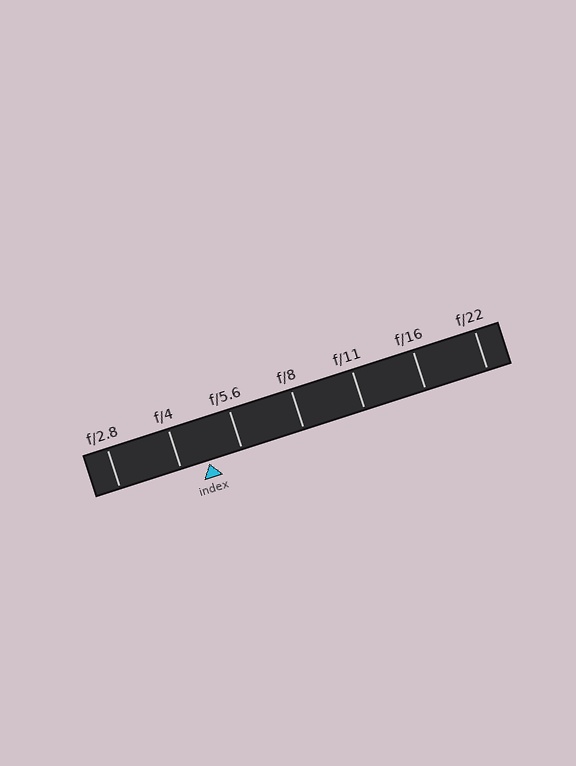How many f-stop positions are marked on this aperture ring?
There are 7 f-stop positions marked.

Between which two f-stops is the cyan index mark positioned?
The index mark is between f/4 and f/5.6.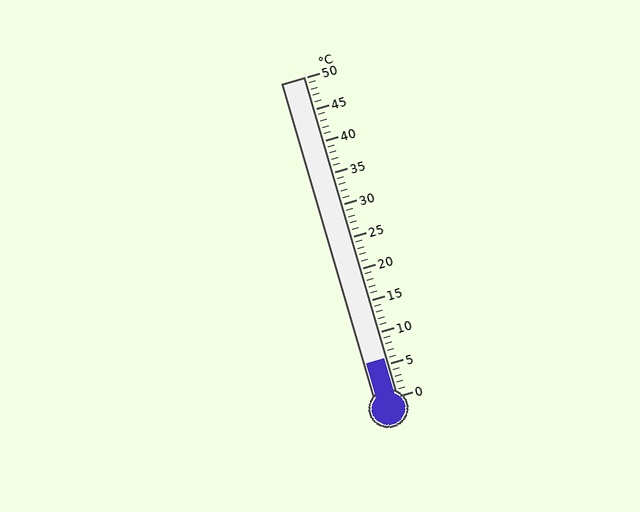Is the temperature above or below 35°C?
The temperature is below 35°C.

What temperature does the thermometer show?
The thermometer shows approximately 6°C.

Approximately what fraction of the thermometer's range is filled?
The thermometer is filled to approximately 10% of its range.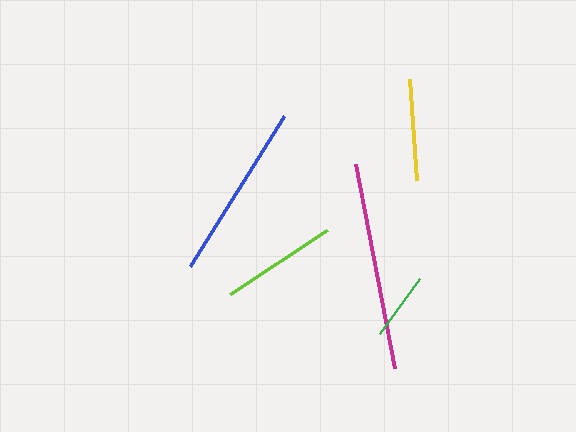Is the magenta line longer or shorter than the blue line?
The magenta line is longer than the blue line.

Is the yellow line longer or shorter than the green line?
The yellow line is longer than the green line.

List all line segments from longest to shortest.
From longest to shortest: magenta, blue, lime, yellow, green.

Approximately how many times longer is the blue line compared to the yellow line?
The blue line is approximately 1.7 times the length of the yellow line.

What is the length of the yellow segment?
The yellow segment is approximately 101 pixels long.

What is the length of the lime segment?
The lime segment is approximately 116 pixels long.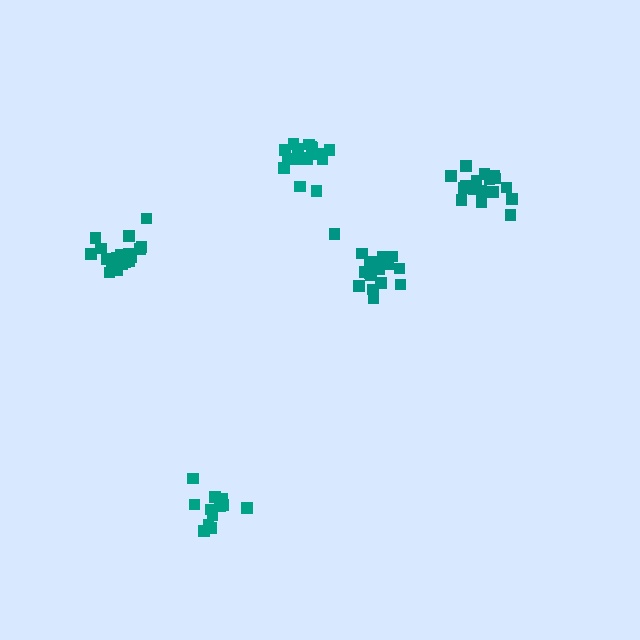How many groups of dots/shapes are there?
There are 5 groups.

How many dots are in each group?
Group 1: 18 dots, Group 2: 17 dots, Group 3: 18 dots, Group 4: 17 dots, Group 5: 13 dots (83 total).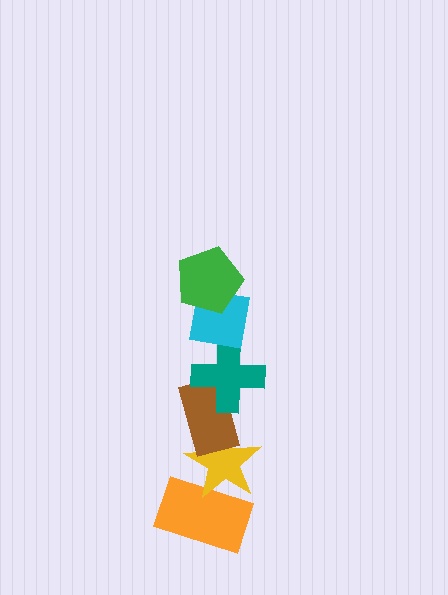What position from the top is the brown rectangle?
The brown rectangle is 4th from the top.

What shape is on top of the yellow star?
The brown rectangle is on top of the yellow star.